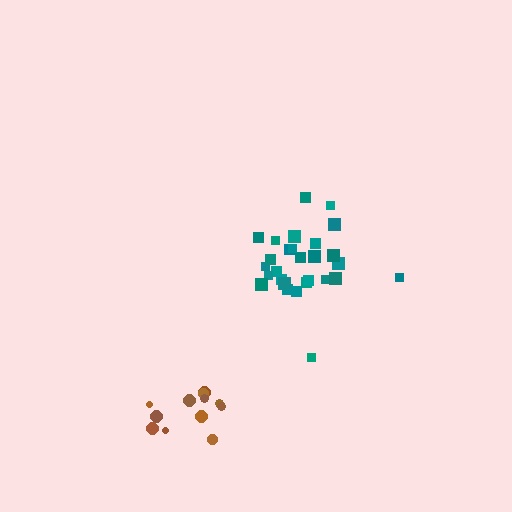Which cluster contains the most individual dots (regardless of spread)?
Teal (29).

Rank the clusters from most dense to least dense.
teal, brown.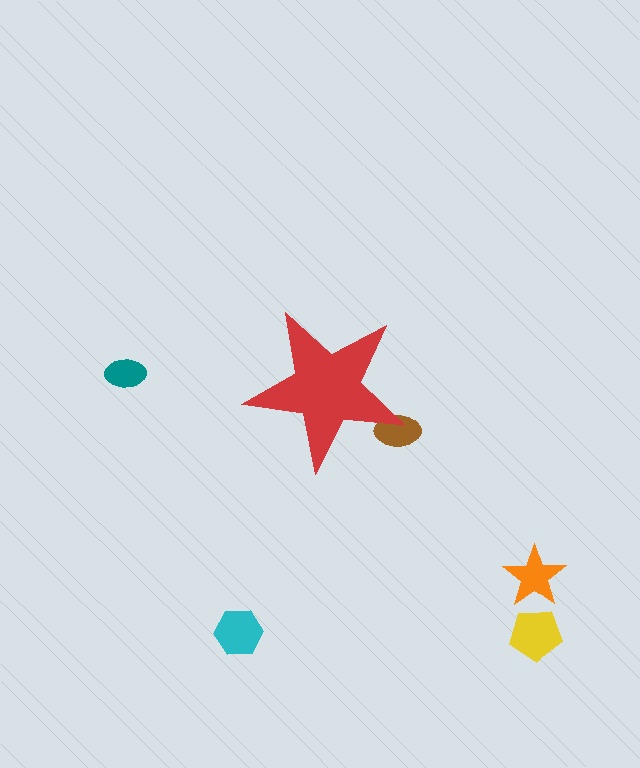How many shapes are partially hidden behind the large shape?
1 shape is partially hidden.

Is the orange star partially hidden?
No, the orange star is fully visible.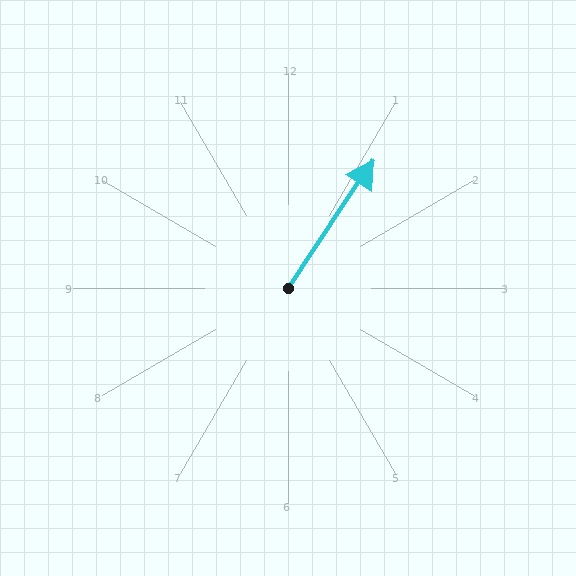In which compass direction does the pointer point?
Northeast.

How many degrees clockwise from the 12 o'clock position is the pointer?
Approximately 34 degrees.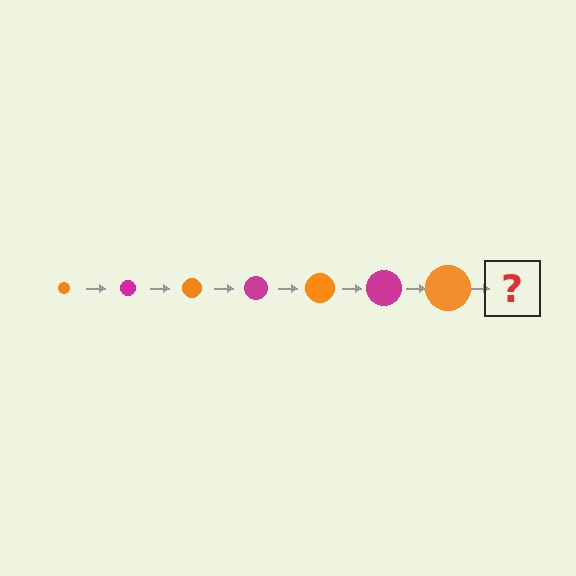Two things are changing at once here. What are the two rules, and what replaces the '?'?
The two rules are that the circle grows larger each step and the color cycles through orange and magenta. The '?' should be a magenta circle, larger than the previous one.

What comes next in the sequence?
The next element should be a magenta circle, larger than the previous one.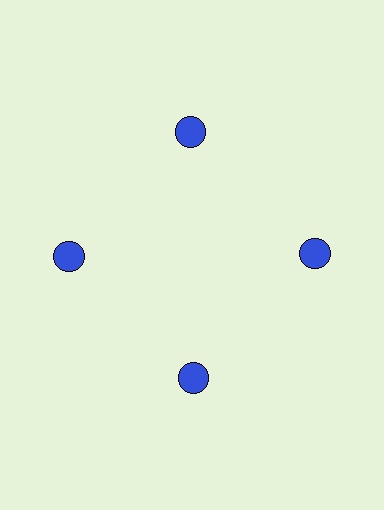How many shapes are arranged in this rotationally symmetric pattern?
There are 4 shapes, arranged in 4 groups of 1.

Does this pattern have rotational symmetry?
Yes, this pattern has 4-fold rotational symmetry. It looks the same after rotating 90 degrees around the center.